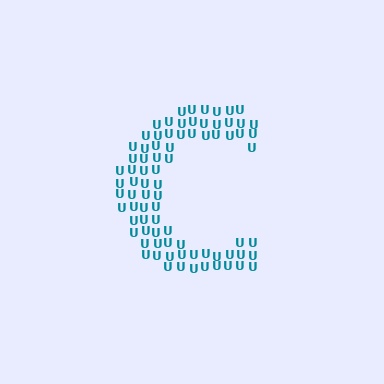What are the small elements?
The small elements are letter U's.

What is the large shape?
The large shape is the letter C.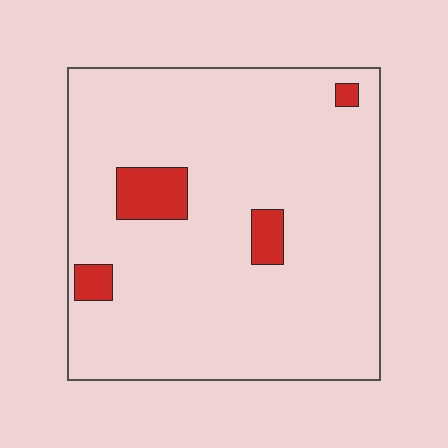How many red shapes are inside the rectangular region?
4.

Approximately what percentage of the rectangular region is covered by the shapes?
Approximately 10%.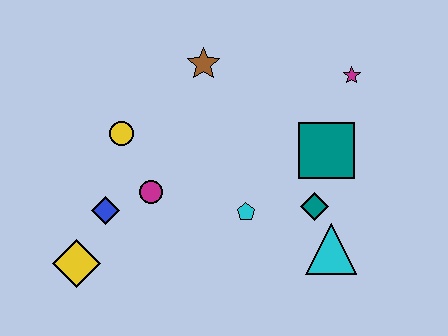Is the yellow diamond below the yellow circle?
Yes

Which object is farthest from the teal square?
The yellow diamond is farthest from the teal square.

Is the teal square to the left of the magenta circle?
No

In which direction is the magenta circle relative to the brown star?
The magenta circle is below the brown star.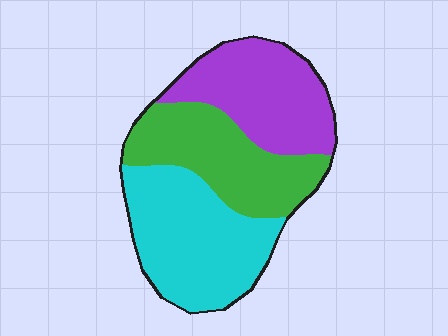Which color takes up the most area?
Cyan, at roughly 40%.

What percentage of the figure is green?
Green takes up about one third (1/3) of the figure.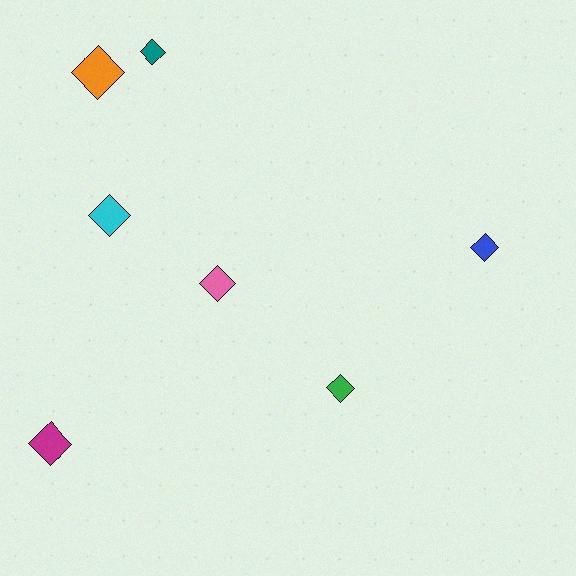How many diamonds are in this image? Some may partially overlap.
There are 7 diamonds.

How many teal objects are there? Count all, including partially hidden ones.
There is 1 teal object.